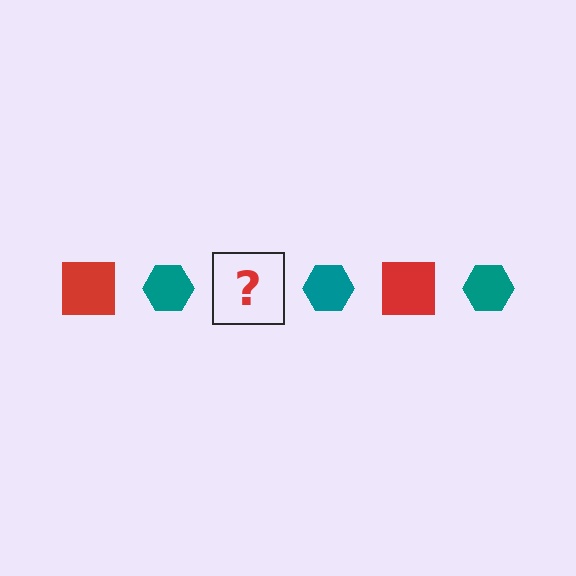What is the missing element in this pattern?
The missing element is a red square.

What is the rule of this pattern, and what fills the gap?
The rule is that the pattern alternates between red square and teal hexagon. The gap should be filled with a red square.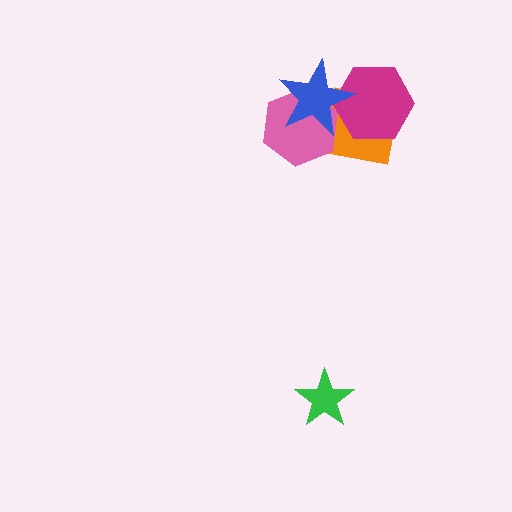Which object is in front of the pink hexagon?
The blue star is in front of the pink hexagon.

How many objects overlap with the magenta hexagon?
2 objects overlap with the magenta hexagon.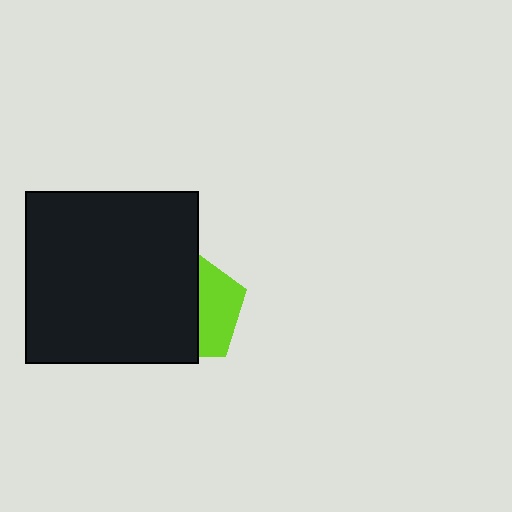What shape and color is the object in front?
The object in front is a black square.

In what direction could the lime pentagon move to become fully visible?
The lime pentagon could move right. That would shift it out from behind the black square entirely.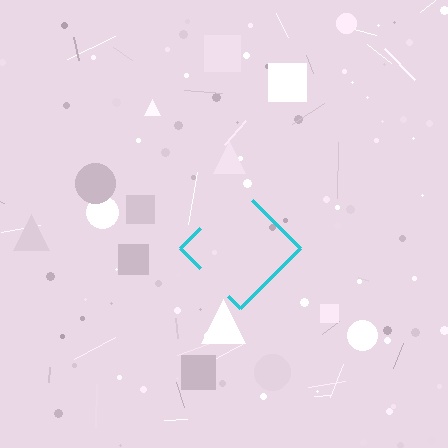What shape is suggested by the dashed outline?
The dashed outline suggests a diamond.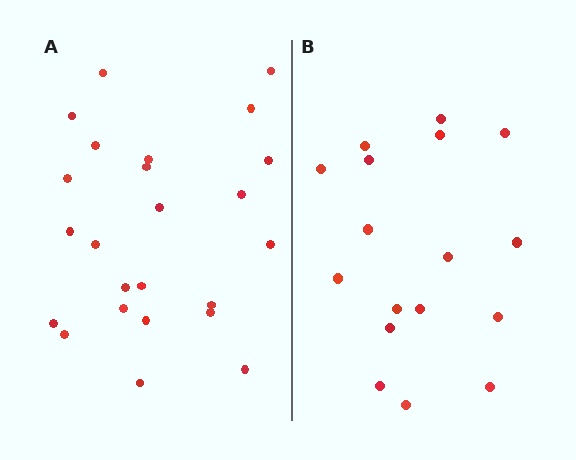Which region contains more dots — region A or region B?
Region A (the left region) has more dots.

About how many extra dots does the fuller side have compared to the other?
Region A has roughly 8 or so more dots than region B.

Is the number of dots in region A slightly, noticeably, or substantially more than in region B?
Region A has noticeably more, but not dramatically so. The ratio is roughly 1.4 to 1.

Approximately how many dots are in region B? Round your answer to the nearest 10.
About 20 dots. (The exact count is 17, which rounds to 20.)